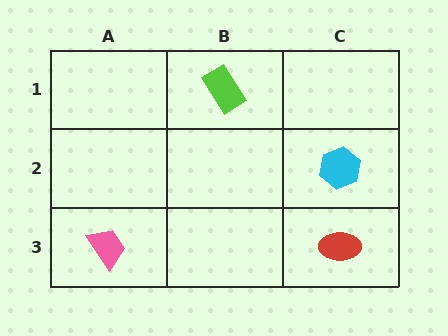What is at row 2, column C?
A cyan hexagon.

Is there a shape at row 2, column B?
No, that cell is empty.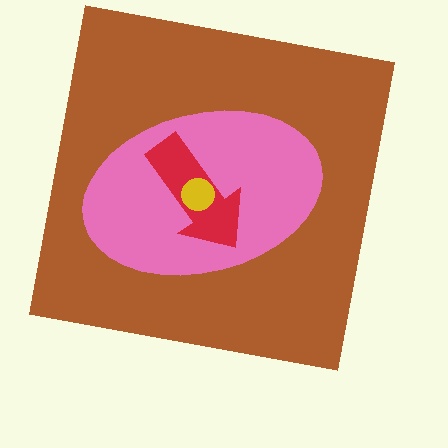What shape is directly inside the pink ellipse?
The red arrow.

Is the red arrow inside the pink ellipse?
Yes.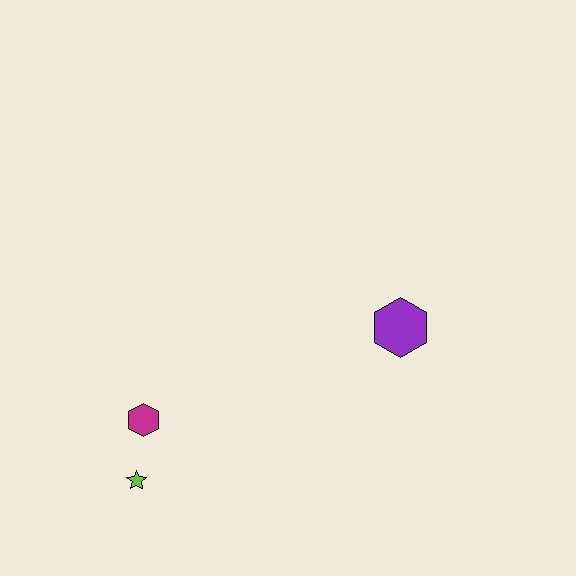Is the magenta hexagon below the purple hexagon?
Yes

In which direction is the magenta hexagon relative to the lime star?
The magenta hexagon is above the lime star.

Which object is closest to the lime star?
The magenta hexagon is closest to the lime star.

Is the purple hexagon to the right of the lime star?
Yes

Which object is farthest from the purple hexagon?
The lime star is farthest from the purple hexagon.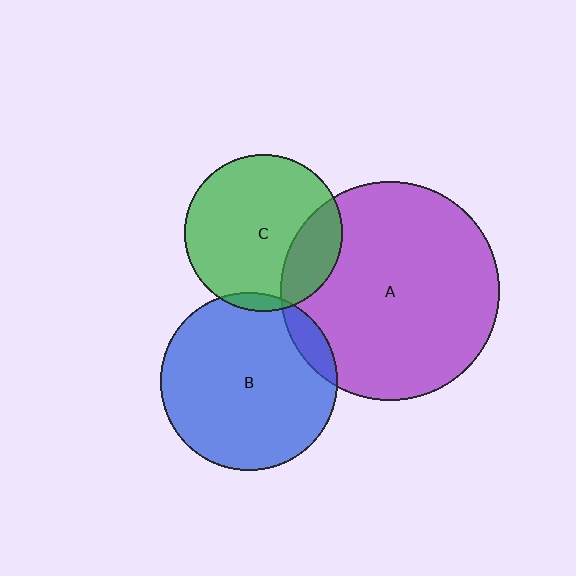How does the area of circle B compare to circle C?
Approximately 1.3 times.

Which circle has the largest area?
Circle A (purple).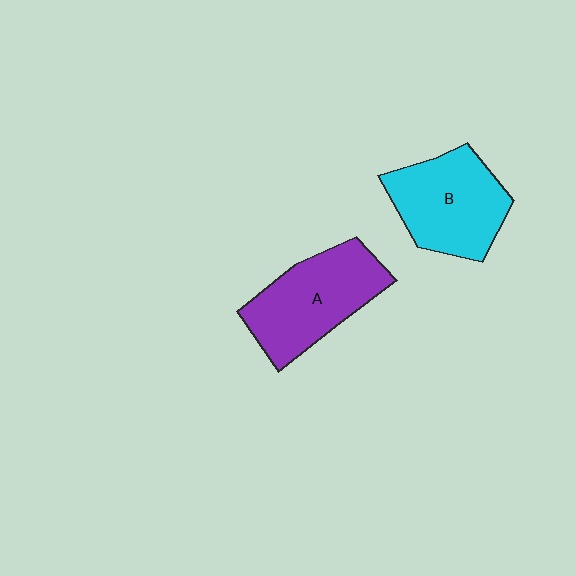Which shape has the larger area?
Shape A (purple).